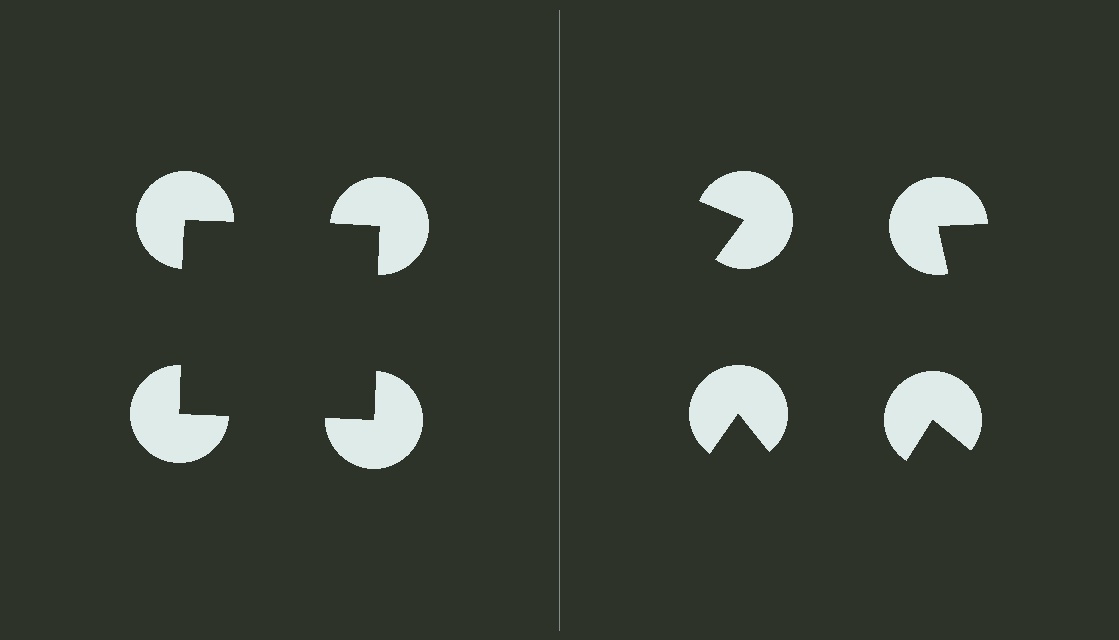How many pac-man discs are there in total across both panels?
8 — 4 on each side.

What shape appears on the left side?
An illusory square.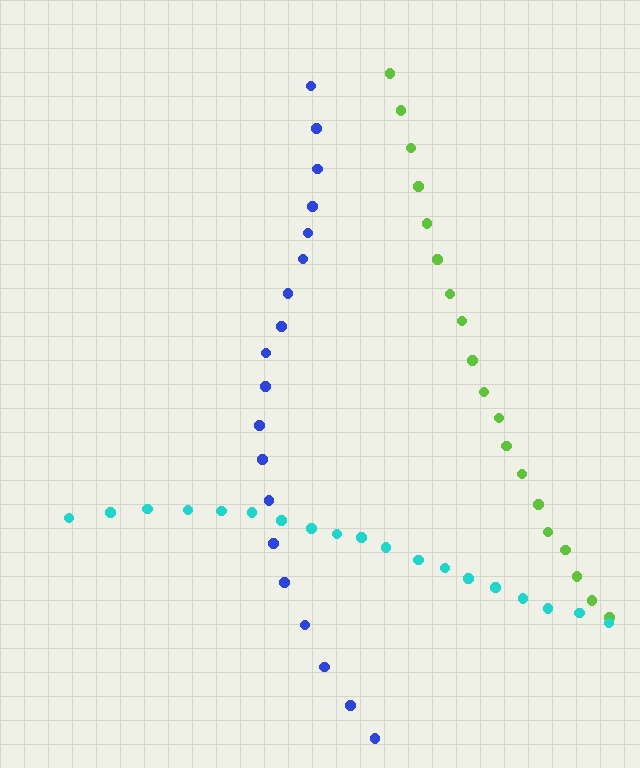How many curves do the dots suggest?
There are 3 distinct paths.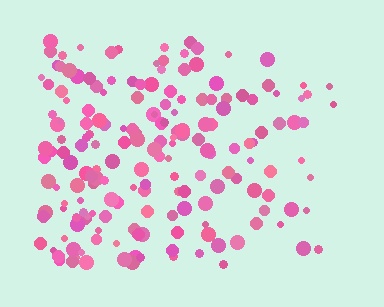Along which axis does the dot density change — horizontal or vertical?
Horizontal.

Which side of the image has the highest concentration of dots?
The left.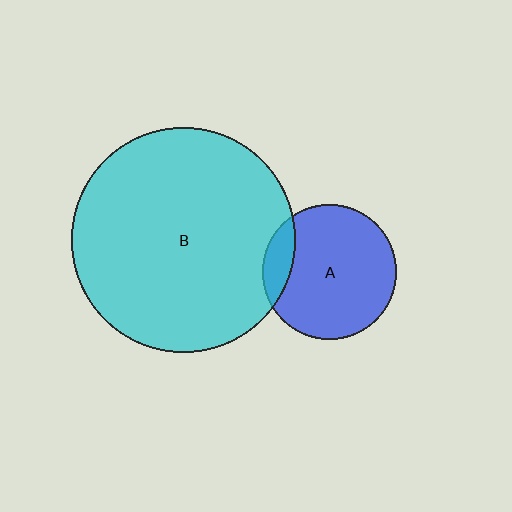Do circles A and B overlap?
Yes.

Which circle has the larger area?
Circle B (cyan).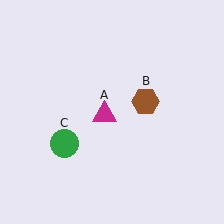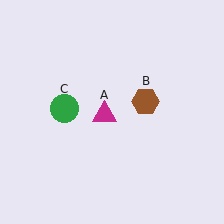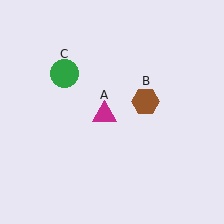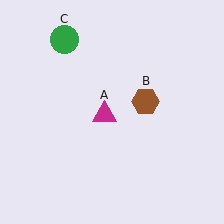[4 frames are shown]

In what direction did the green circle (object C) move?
The green circle (object C) moved up.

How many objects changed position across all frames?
1 object changed position: green circle (object C).